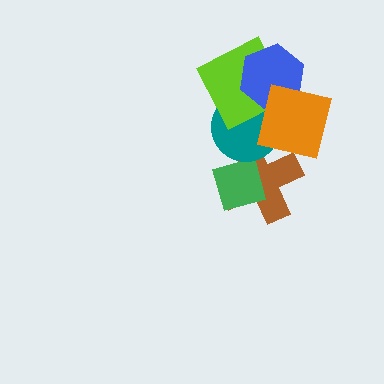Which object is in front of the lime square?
The blue hexagon is in front of the lime square.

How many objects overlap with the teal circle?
5 objects overlap with the teal circle.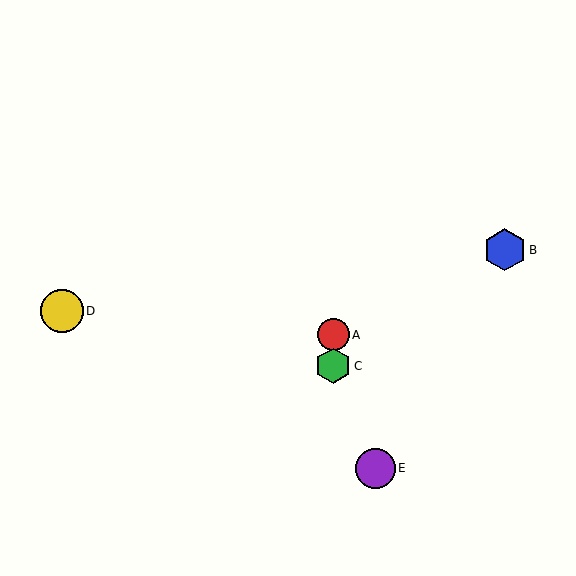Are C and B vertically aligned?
No, C is at x≈333 and B is at x≈505.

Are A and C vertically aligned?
Yes, both are at x≈333.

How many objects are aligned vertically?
2 objects (A, C) are aligned vertically.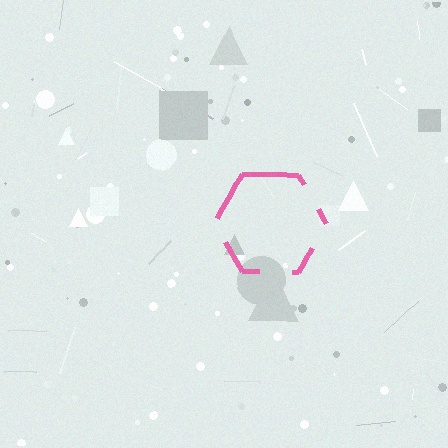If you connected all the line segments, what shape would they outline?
They would outline a hexagon.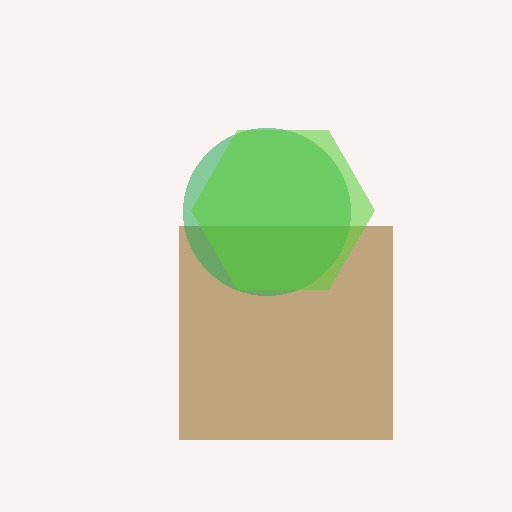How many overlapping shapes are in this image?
There are 3 overlapping shapes in the image.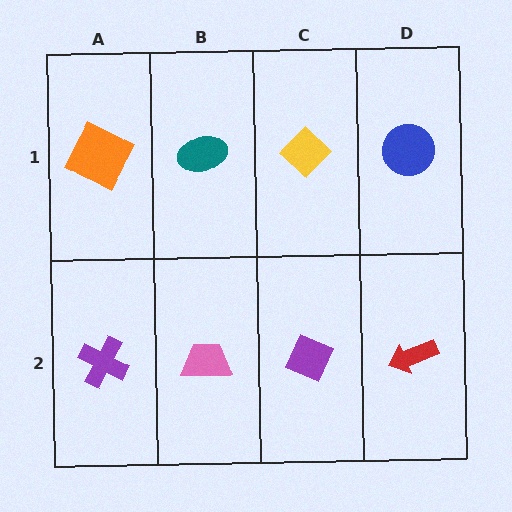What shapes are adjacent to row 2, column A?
An orange square (row 1, column A), a pink trapezoid (row 2, column B).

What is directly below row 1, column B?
A pink trapezoid.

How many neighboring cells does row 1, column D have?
2.